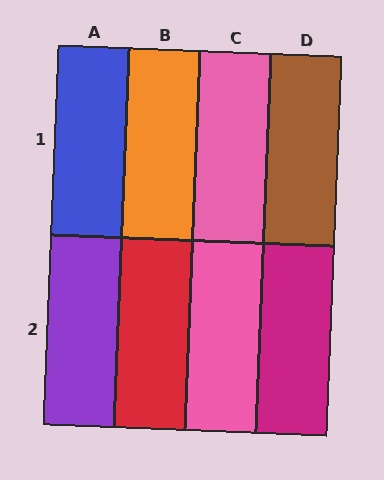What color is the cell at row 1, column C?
Pink.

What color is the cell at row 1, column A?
Blue.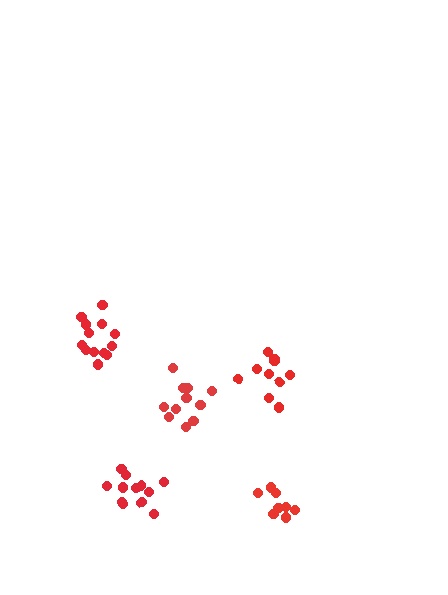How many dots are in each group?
Group 1: 12 dots, Group 2: 10 dots, Group 3: 8 dots, Group 4: 11 dots, Group 5: 13 dots (54 total).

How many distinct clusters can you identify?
There are 5 distinct clusters.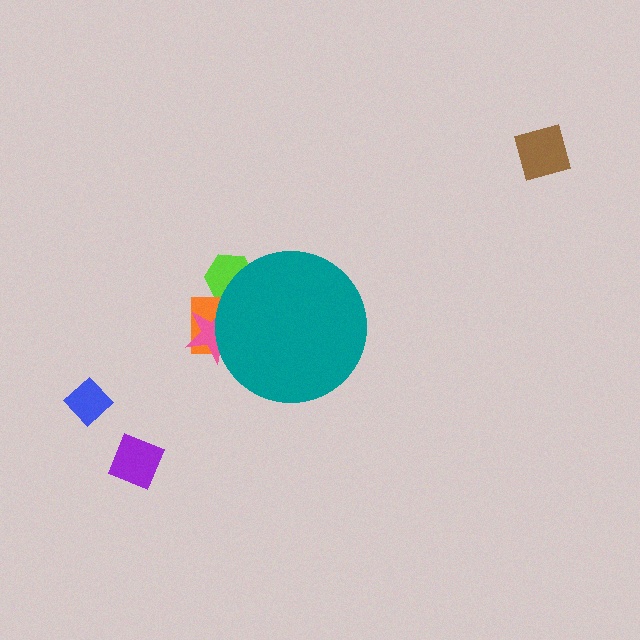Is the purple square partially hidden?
No, the purple square is fully visible.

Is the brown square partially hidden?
No, the brown square is fully visible.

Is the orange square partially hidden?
Yes, the orange square is partially hidden behind the teal circle.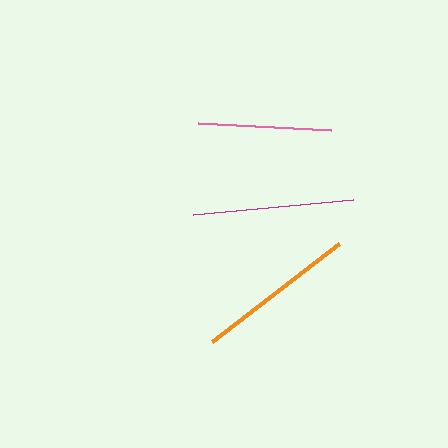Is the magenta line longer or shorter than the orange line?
The orange line is longer than the magenta line.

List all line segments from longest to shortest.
From longest to shortest: orange, magenta, pink.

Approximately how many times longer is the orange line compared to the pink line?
The orange line is approximately 1.2 times the length of the pink line.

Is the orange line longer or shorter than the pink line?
The orange line is longer than the pink line.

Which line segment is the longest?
The orange line is the longest at approximately 161 pixels.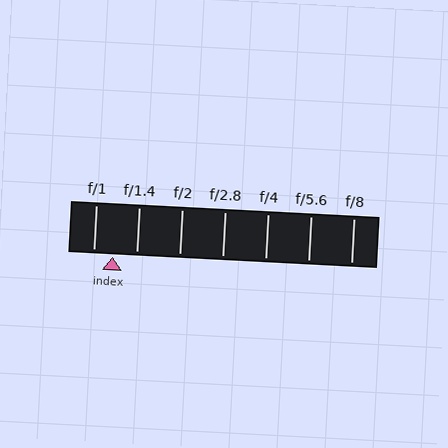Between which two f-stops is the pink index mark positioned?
The index mark is between f/1 and f/1.4.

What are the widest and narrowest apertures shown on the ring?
The widest aperture shown is f/1 and the narrowest is f/8.